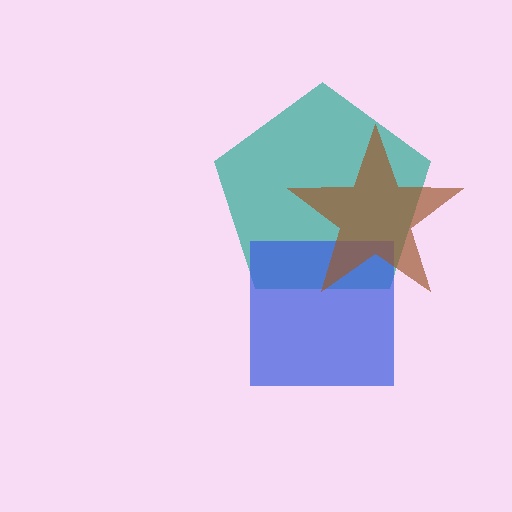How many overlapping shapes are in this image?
There are 3 overlapping shapes in the image.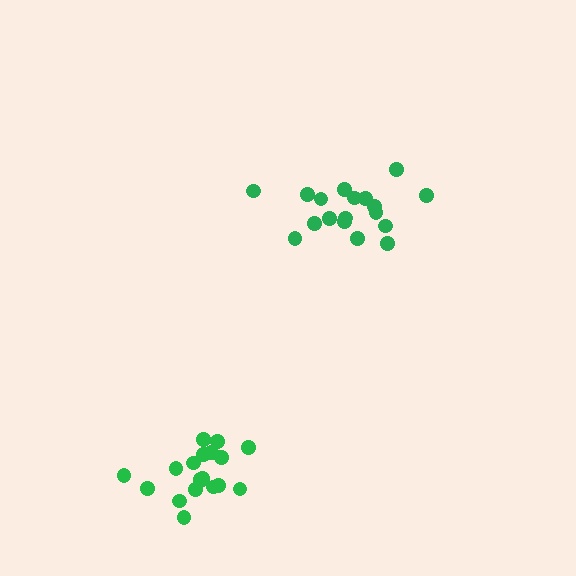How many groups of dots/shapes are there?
There are 2 groups.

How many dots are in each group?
Group 1: 19 dots, Group 2: 18 dots (37 total).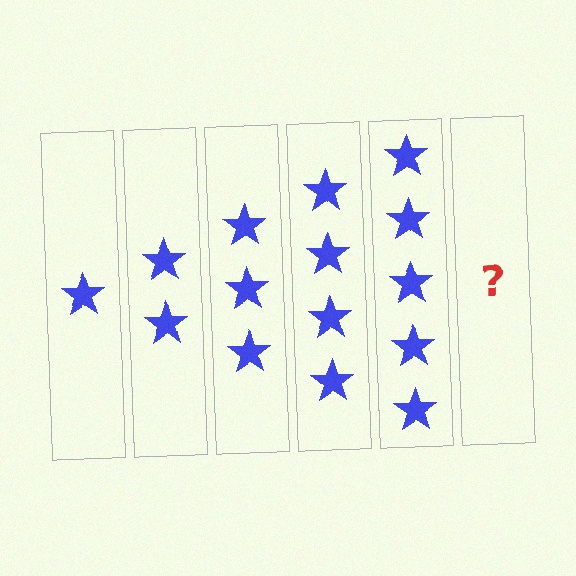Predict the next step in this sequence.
The next step is 6 stars.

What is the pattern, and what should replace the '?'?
The pattern is that each step adds one more star. The '?' should be 6 stars.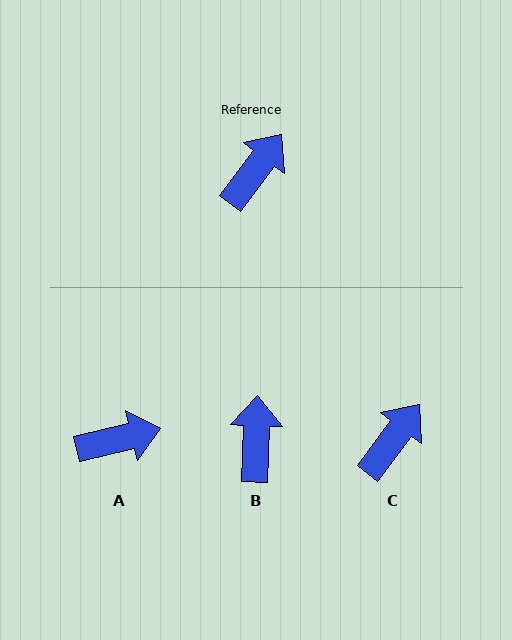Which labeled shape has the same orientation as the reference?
C.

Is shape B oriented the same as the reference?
No, it is off by about 35 degrees.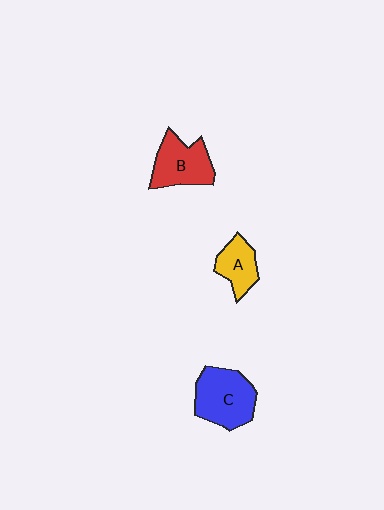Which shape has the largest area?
Shape C (blue).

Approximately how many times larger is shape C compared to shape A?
Approximately 1.7 times.